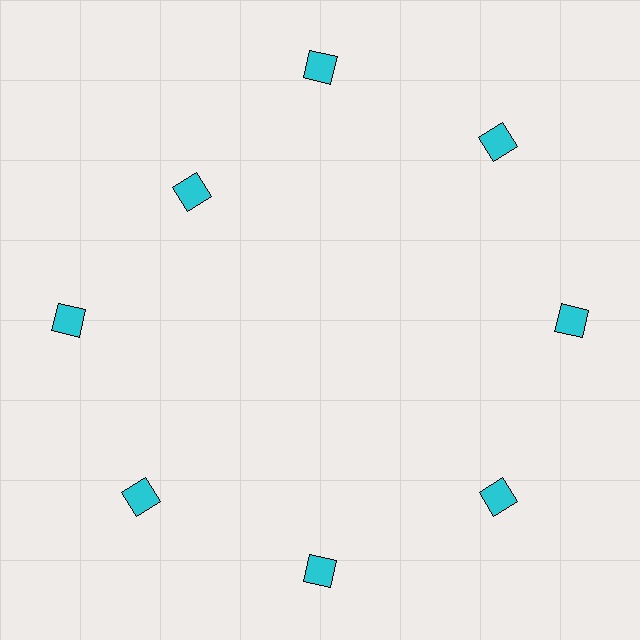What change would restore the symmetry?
The symmetry would be restored by moving it outward, back onto the ring so that all 8 squares sit at equal angles and equal distance from the center.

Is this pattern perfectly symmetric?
No. The 8 cyan squares are arranged in a ring, but one element near the 10 o'clock position is pulled inward toward the center, breaking the 8-fold rotational symmetry.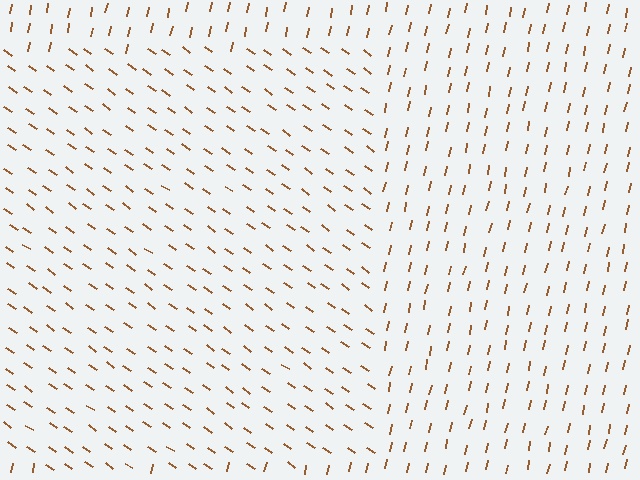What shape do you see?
I see a rectangle.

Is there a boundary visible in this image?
Yes, there is a texture boundary formed by a change in line orientation.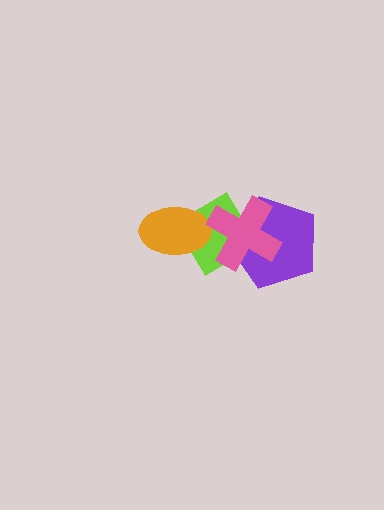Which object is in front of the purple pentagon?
The pink cross is in front of the purple pentagon.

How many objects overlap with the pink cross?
2 objects overlap with the pink cross.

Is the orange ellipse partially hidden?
No, no other shape covers it.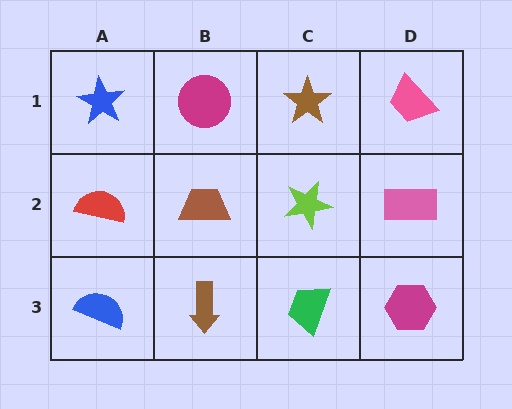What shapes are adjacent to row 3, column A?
A red semicircle (row 2, column A), a brown arrow (row 3, column B).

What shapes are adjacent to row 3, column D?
A pink rectangle (row 2, column D), a green trapezoid (row 3, column C).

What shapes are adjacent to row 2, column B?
A magenta circle (row 1, column B), a brown arrow (row 3, column B), a red semicircle (row 2, column A), a lime star (row 2, column C).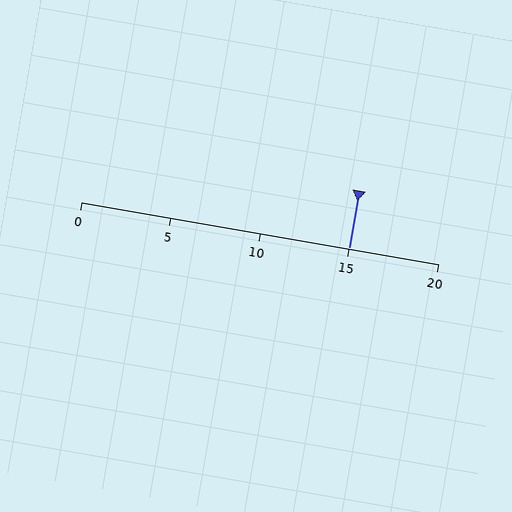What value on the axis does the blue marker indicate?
The marker indicates approximately 15.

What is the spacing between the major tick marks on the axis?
The major ticks are spaced 5 apart.